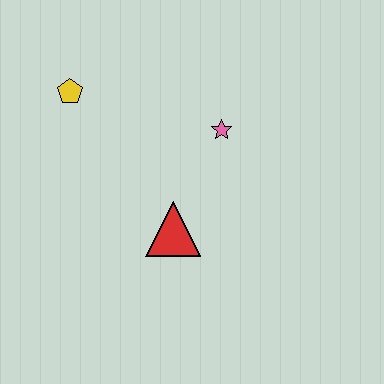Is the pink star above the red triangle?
Yes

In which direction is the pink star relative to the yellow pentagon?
The pink star is to the right of the yellow pentagon.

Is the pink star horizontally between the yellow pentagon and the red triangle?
No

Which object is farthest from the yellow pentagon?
The red triangle is farthest from the yellow pentagon.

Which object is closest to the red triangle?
The pink star is closest to the red triangle.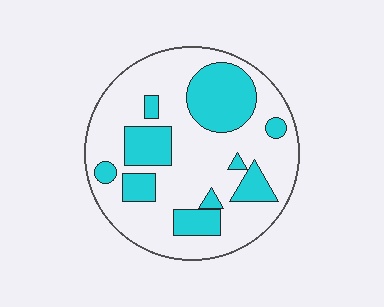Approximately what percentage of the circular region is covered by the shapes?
Approximately 30%.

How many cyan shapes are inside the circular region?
10.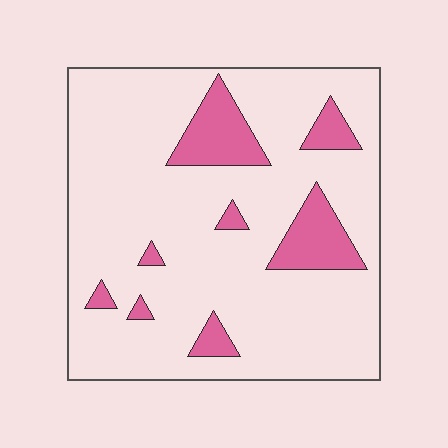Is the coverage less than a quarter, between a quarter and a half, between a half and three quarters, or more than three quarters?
Less than a quarter.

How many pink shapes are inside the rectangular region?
8.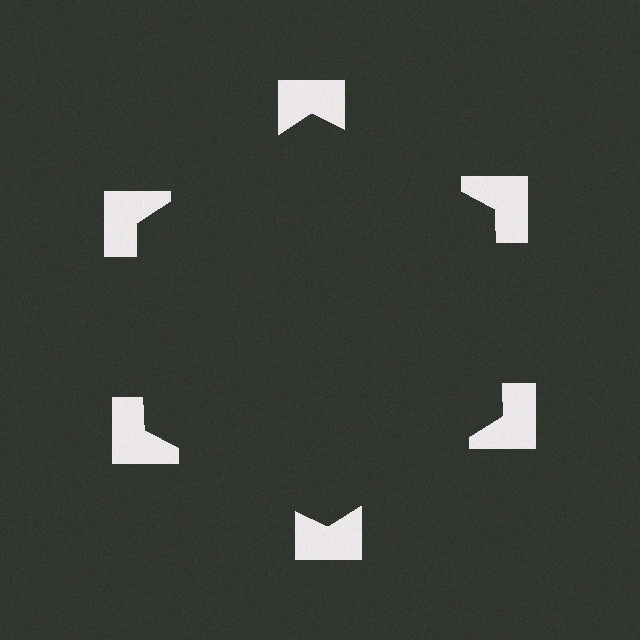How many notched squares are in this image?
There are 6 — one at each vertex of the illusory hexagon.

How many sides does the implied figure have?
6 sides.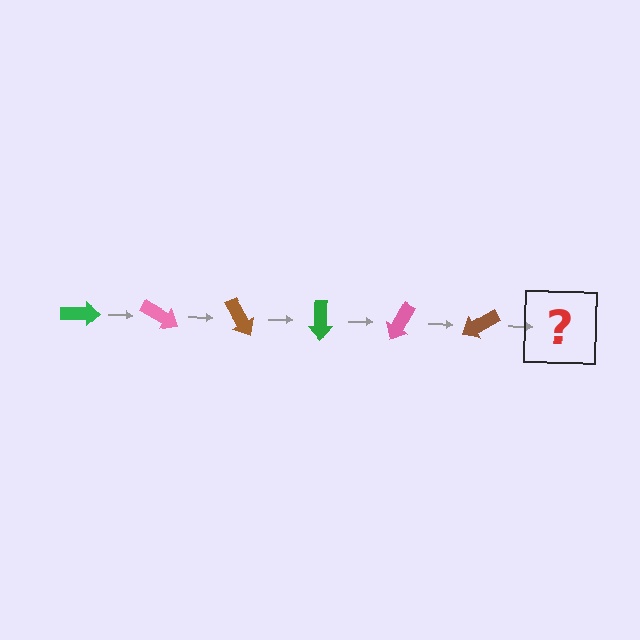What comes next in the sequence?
The next element should be a green arrow, rotated 180 degrees from the start.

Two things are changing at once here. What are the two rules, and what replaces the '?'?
The two rules are that it rotates 30 degrees each step and the color cycles through green, pink, and brown. The '?' should be a green arrow, rotated 180 degrees from the start.